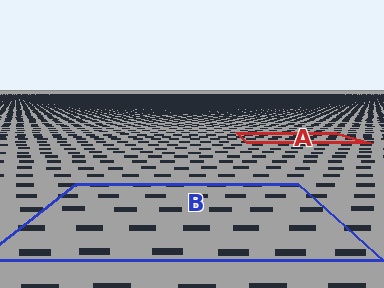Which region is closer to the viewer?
Region B is closer. The texture elements there are larger and more spread out.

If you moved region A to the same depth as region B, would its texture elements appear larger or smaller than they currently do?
They would appear larger. At a closer depth, the same texture elements are projected at a bigger on-screen size.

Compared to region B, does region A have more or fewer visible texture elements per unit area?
Region A has more texture elements per unit area — they are packed more densely because it is farther away.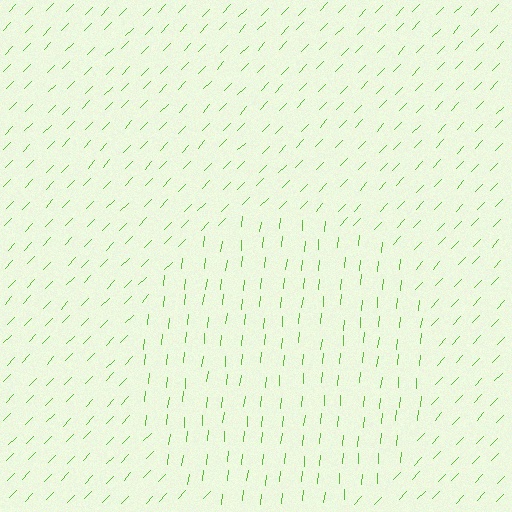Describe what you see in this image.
The image is filled with small lime line segments. A circle region in the image has lines oriented differently from the surrounding lines, creating a visible texture boundary.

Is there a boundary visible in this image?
Yes, there is a texture boundary formed by a change in line orientation.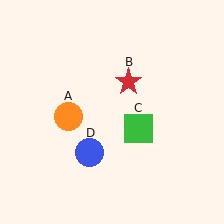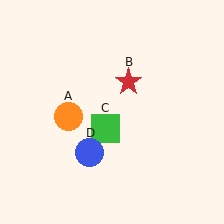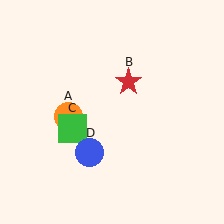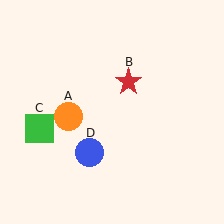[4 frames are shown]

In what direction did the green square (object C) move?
The green square (object C) moved left.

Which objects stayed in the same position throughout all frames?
Orange circle (object A) and red star (object B) and blue circle (object D) remained stationary.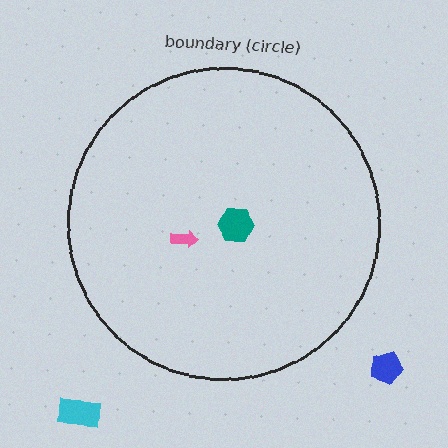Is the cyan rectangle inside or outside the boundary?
Outside.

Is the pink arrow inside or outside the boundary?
Inside.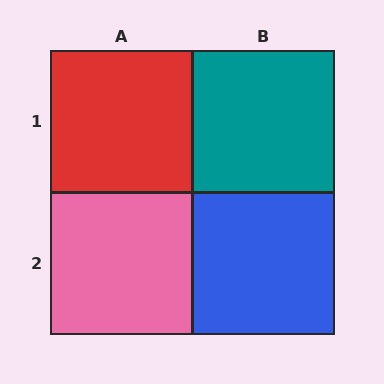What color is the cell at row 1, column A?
Red.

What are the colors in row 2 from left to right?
Pink, blue.